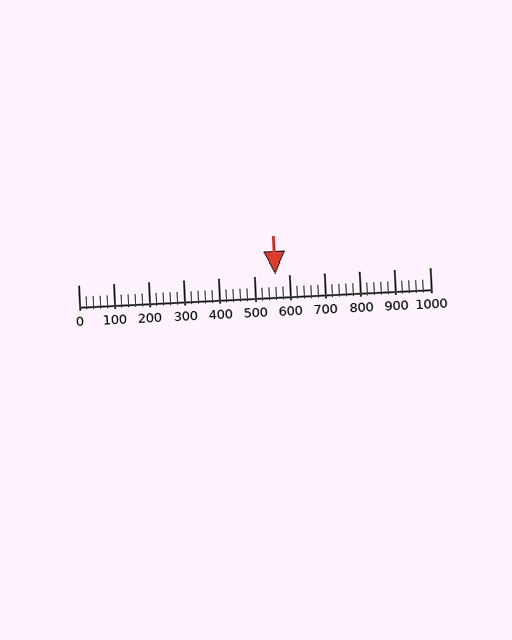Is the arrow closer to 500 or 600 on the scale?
The arrow is closer to 600.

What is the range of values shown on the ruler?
The ruler shows values from 0 to 1000.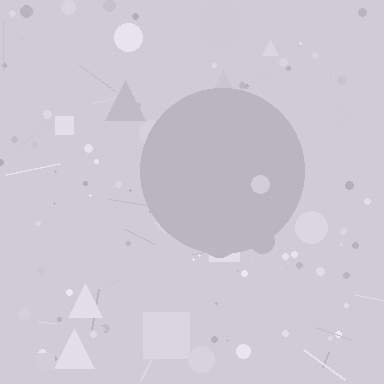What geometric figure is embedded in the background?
A circle is embedded in the background.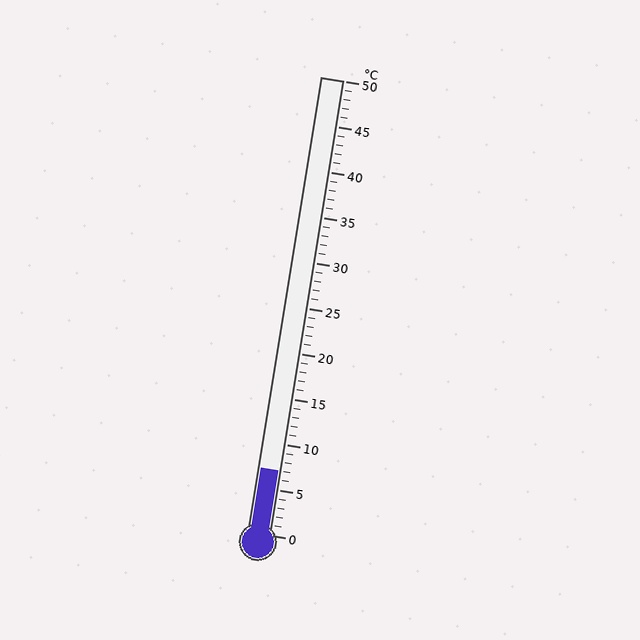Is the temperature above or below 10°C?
The temperature is below 10°C.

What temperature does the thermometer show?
The thermometer shows approximately 7°C.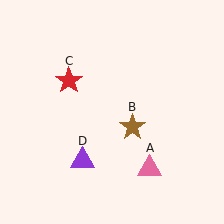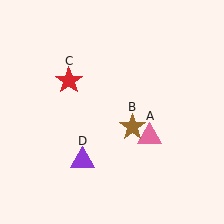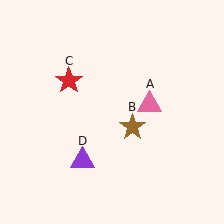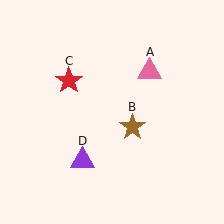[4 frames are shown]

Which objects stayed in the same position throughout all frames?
Brown star (object B) and red star (object C) and purple triangle (object D) remained stationary.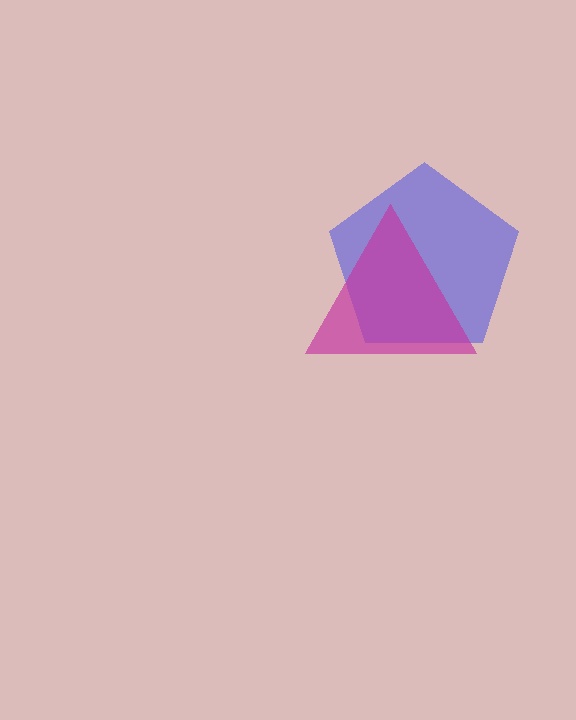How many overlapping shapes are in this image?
There are 2 overlapping shapes in the image.